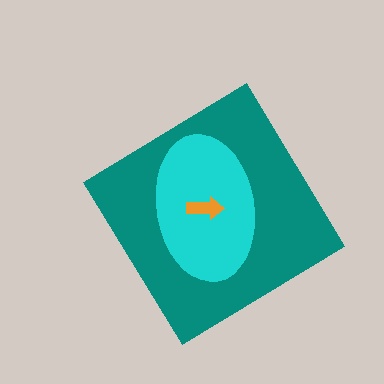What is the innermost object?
The orange arrow.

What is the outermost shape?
The teal diamond.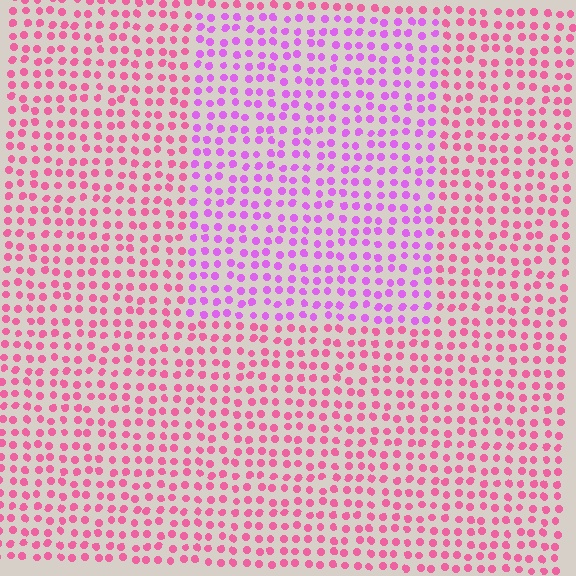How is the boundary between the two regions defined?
The boundary is defined purely by a slight shift in hue (about 40 degrees). Spacing, size, and orientation are identical on both sides.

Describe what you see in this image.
The image is filled with small pink elements in a uniform arrangement. A rectangle-shaped region is visible where the elements are tinted to a slightly different hue, forming a subtle color boundary.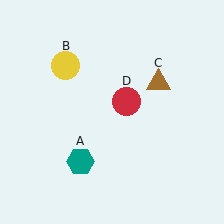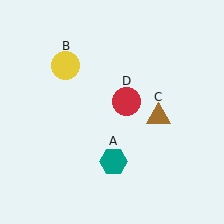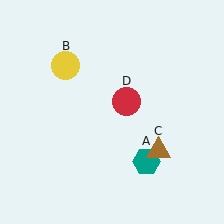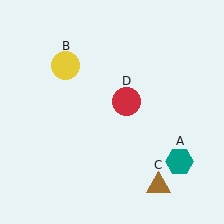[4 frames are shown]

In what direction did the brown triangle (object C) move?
The brown triangle (object C) moved down.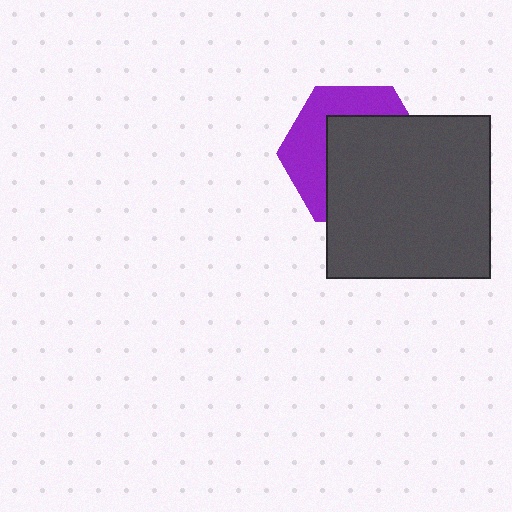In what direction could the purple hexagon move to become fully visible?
The purple hexagon could move toward the upper-left. That would shift it out from behind the dark gray square entirely.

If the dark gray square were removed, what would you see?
You would see the complete purple hexagon.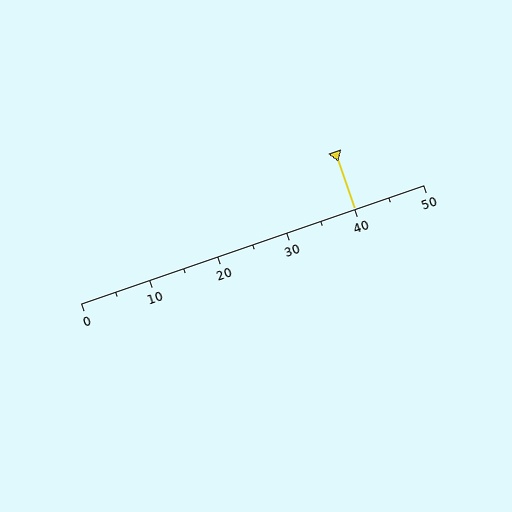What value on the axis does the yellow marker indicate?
The marker indicates approximately 40.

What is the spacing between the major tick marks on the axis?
The major ticks are spaced 10 apart.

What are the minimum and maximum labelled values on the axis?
The axis runs from 0 to 50.